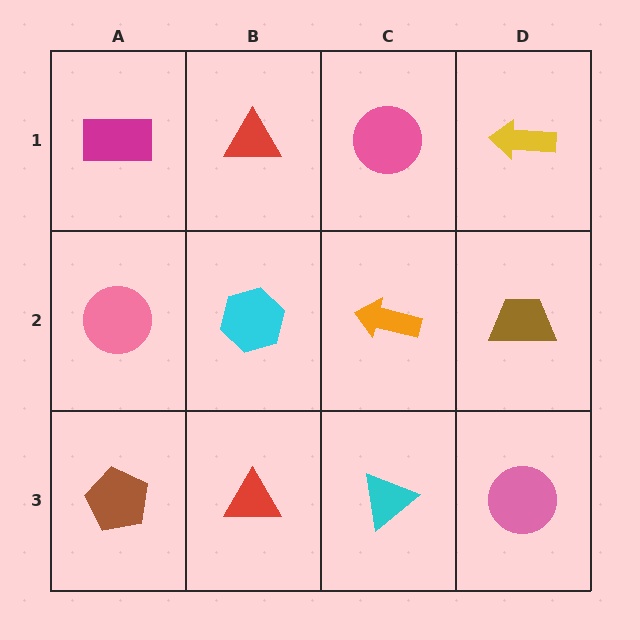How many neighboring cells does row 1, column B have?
3.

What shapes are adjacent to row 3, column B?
A cyan hexagon (row 2, column B), a brown pentagon (row 3, column A), a cyan triangle (row 3, column C).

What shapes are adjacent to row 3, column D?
A brown trapezoid (row 2, column D), a cyan triangle (row 3, column C).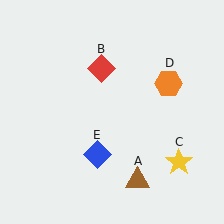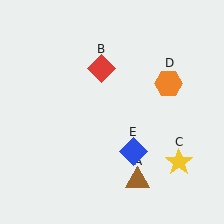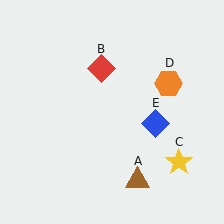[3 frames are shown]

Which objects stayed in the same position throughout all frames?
Brown triangle (object A) and red diamond (object B) and yellow star (object C) and orange hexagon (object D) remained stationary.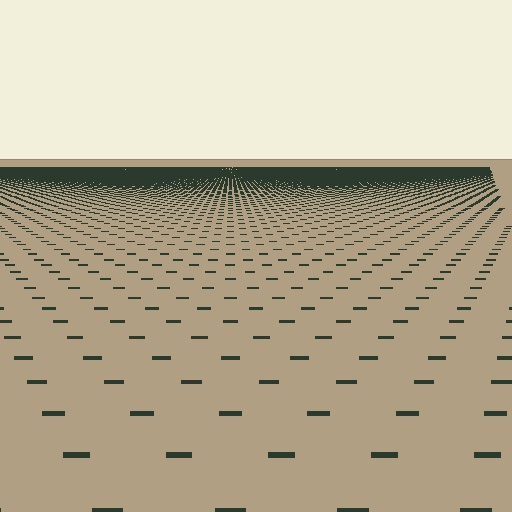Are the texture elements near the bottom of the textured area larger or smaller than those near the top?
Larger. Near the bottom, elements are closer to the viewer and appear at a bigger on-screen size.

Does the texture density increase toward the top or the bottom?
Density increases toward the top.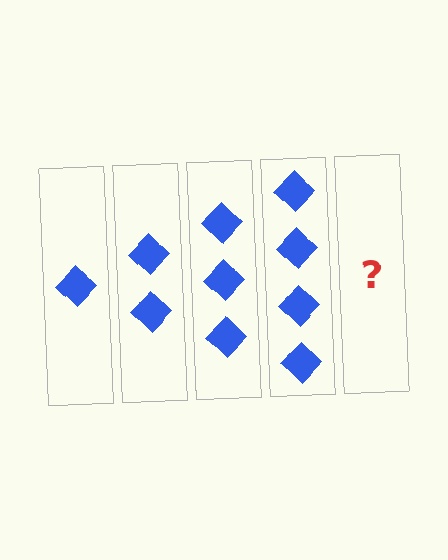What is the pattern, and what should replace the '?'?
The pattern is that each step adds one more diamond. The '?' should be 5 diamonds.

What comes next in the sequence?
The next element should be 5 diamonds.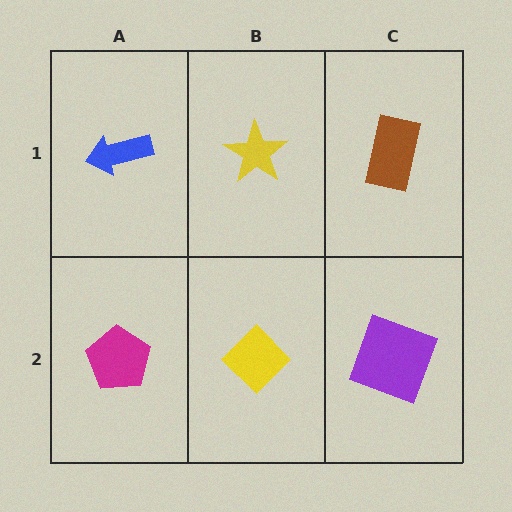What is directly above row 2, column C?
A brown rectangle.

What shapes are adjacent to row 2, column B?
A yellow star (row 1, column B), a magenta pentagon (row 2, column A), a purple square (row 2, column C).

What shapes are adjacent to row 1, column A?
A magenta pentagon (row 2, column A), a yellow star (row 1, column B).